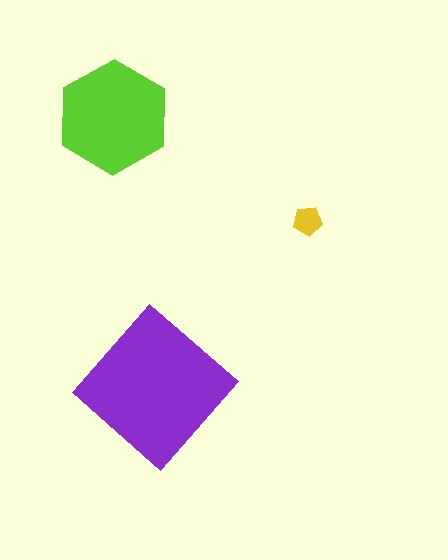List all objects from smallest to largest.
The yellow pentagon, the lime hexagon, the purple diamond.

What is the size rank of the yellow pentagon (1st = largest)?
3rd.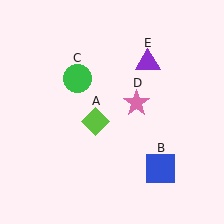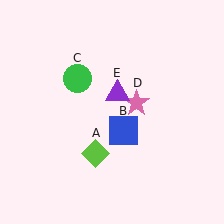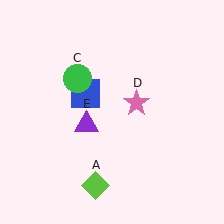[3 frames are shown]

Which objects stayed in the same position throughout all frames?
Green circle (object C) and pink star (object D) remained stationary.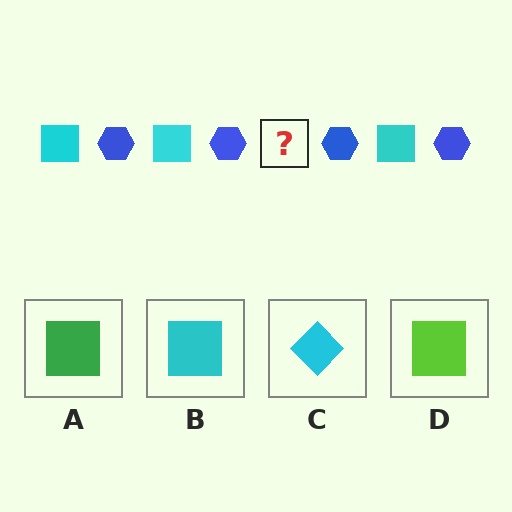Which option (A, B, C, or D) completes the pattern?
B.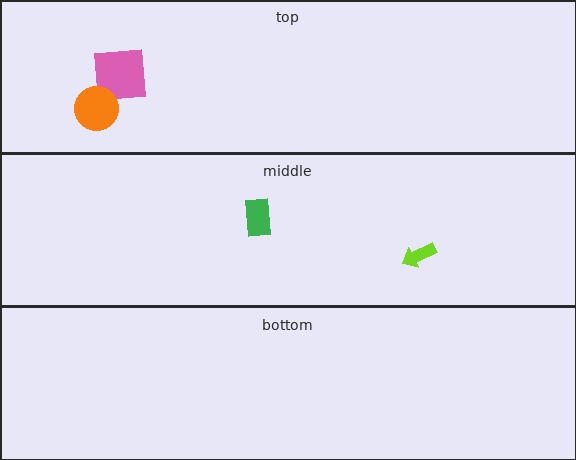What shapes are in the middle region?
The green rectangle, the lime arrow.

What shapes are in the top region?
The pink square, the orange circle.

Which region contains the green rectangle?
The middle region.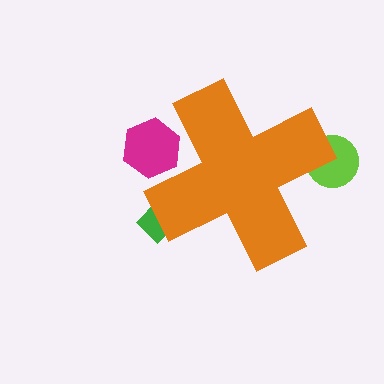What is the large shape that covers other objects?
An orange cross.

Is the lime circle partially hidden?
Yes, the lime circle is partially hidden behind the orange cross.